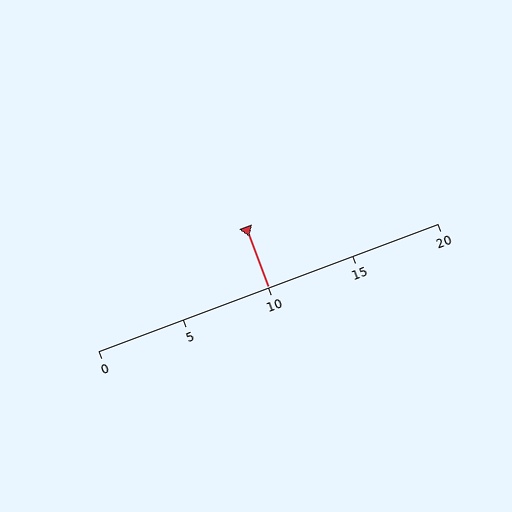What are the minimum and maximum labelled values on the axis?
The axis runs from 0 to 20.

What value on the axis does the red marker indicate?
The marker indicates approximately 10.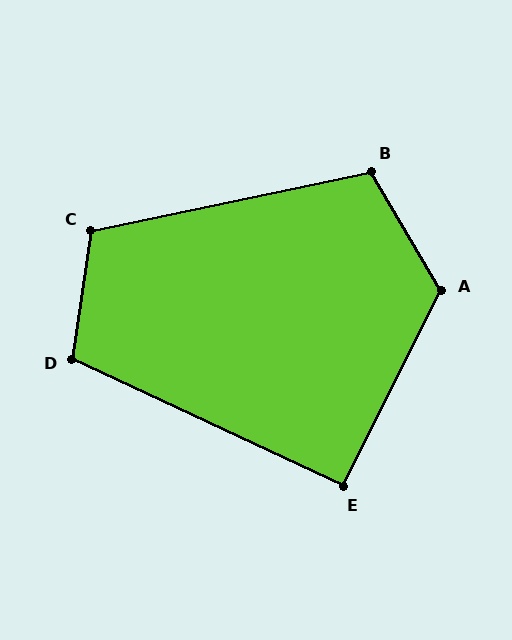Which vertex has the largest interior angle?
A, at approximately 123 degrees.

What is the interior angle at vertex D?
Approximately 107 degrees (obtuse).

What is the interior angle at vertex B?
Approximately 109 degrees (obtuse).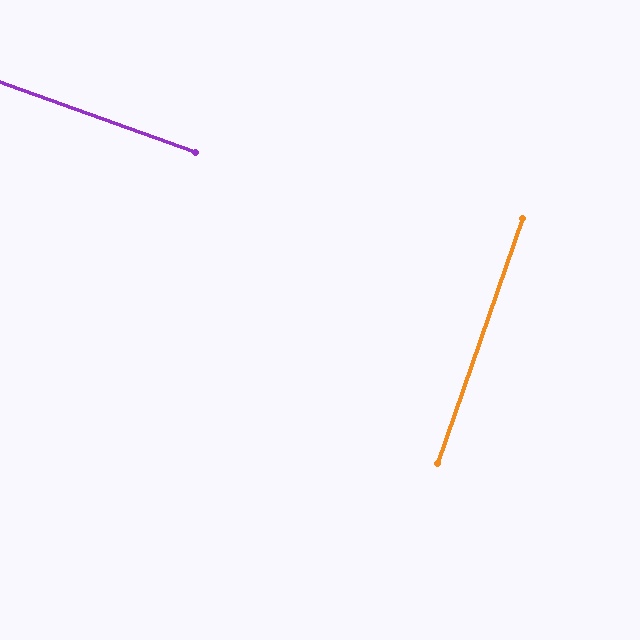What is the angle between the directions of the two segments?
Approximately 90 degrees.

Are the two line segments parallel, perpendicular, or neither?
Perpendicular — they meet at approximately 90°.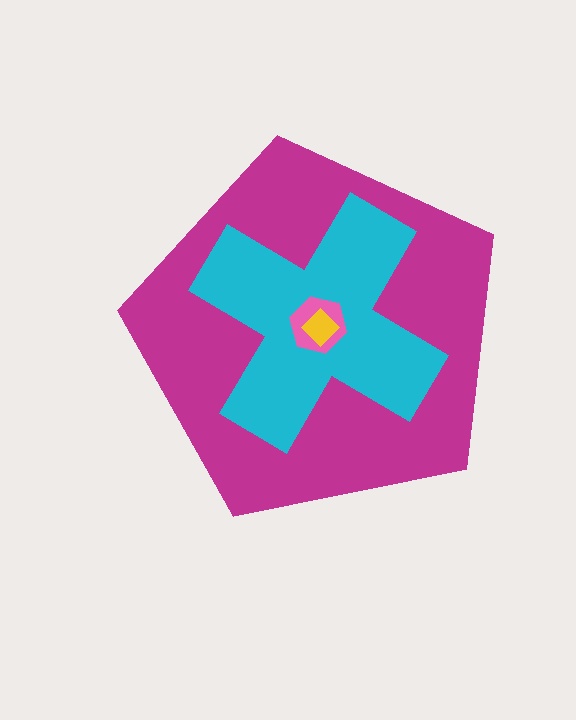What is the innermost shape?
The yellow diamond.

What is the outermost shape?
The magenta pentagon.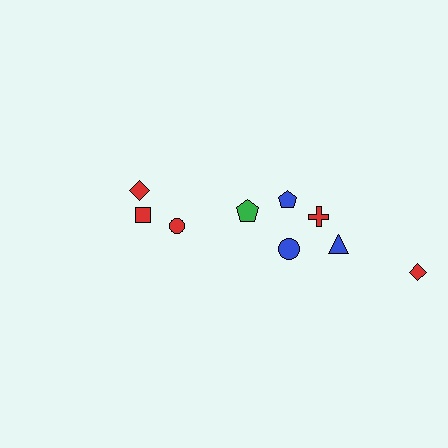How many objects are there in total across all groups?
There are 9 objects.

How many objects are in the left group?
There are 3 objects.